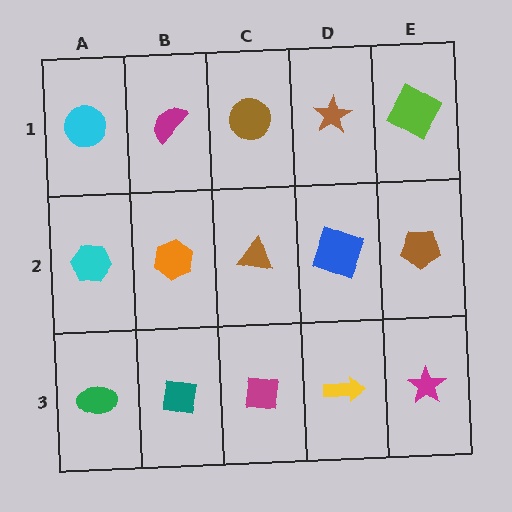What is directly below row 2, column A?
A green ellipse.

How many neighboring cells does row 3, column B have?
3.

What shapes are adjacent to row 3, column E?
A brown pentagon (row 2, column E), a yellow arrow (row 3, column D).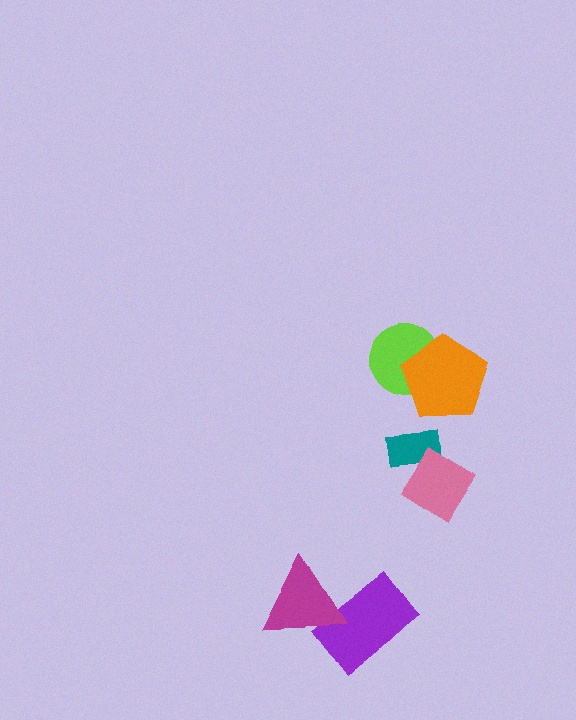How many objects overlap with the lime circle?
1 object overlaps with the lime circle.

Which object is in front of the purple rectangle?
The magenta triangle is in front of the purple rectangle.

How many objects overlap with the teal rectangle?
1 object overlaps with the teal rectangle.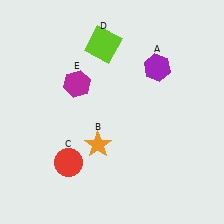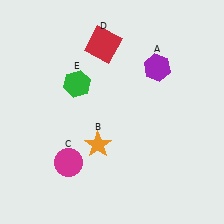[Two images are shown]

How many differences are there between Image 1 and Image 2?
There are 3 differences between the two images.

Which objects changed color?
C changed from red to magenta. D changed from lime to red. E changed from magenta to green.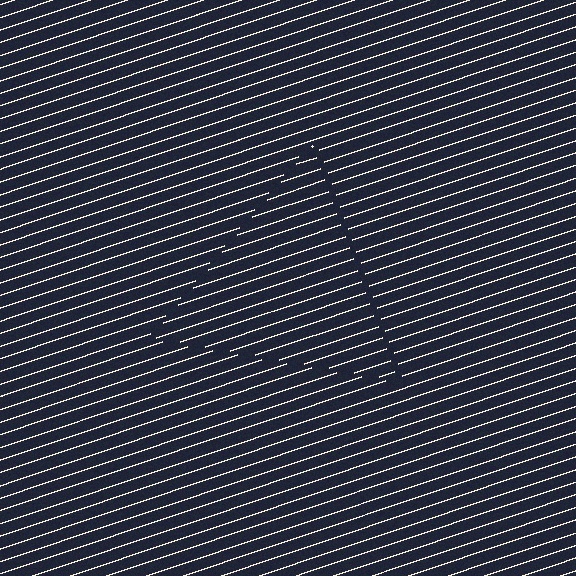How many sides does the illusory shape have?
3 sides — the line-ends trace a triangle.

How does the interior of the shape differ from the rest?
The interior of the shape contains the same grating, shifted by half a period — the contour is defined by the phase discontinuity where line-ends from the inner and outer gratings abut.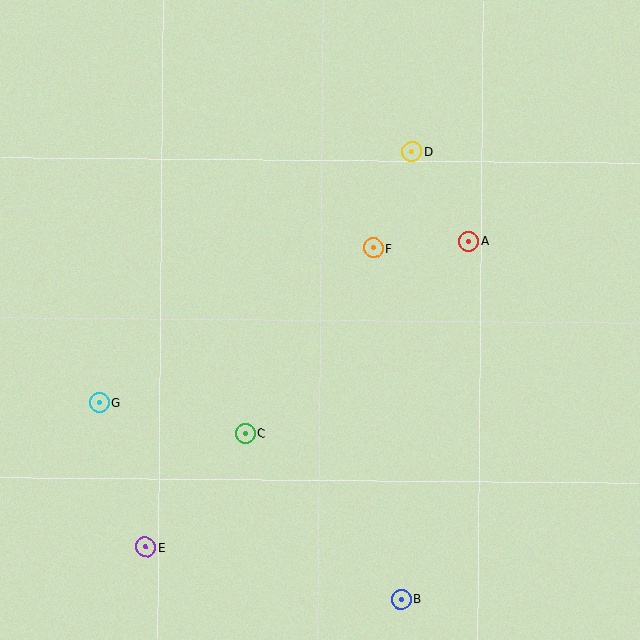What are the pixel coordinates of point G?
Point G is at (100, 403).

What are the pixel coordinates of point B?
Point B is at (401, 599).